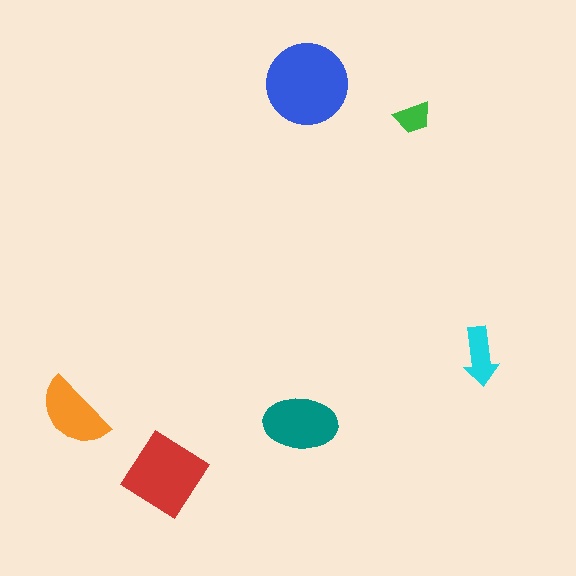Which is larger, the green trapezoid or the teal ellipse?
The teal ellipse.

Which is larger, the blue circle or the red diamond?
The blue circle.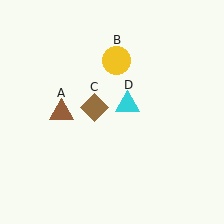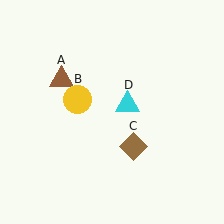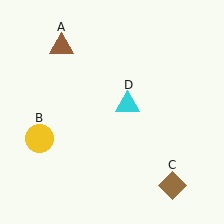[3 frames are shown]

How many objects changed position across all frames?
3 objects changed position: brown triangle (object A), yellow circle (object B), brown diamond (object C).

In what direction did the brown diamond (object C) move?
The brown diamond (object C) moved down and to the right.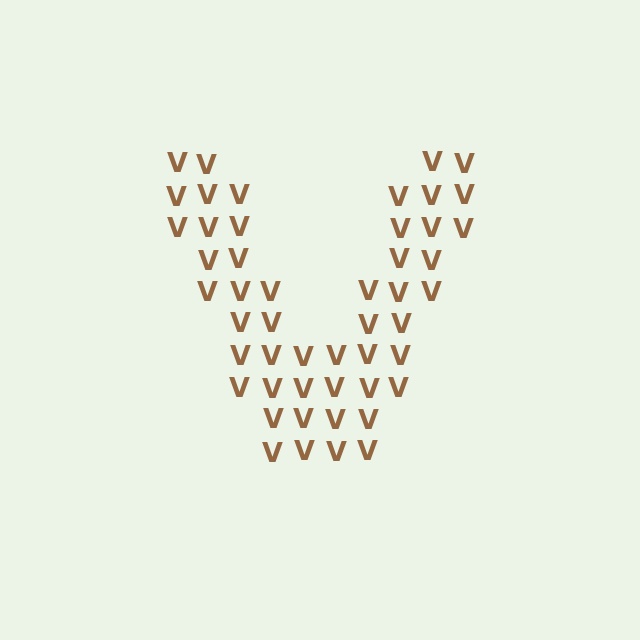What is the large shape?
The large shape is the letter V.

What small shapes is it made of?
It is made of small letter V's.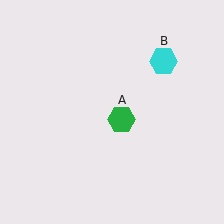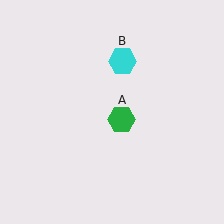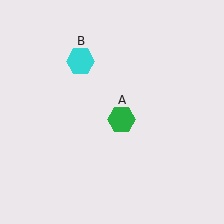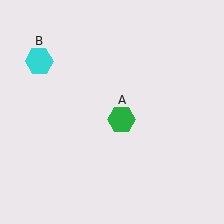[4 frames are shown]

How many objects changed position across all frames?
1 object changed position: cyan hexagon (object B).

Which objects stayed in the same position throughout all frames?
Green hexagon (object A) remained stationary.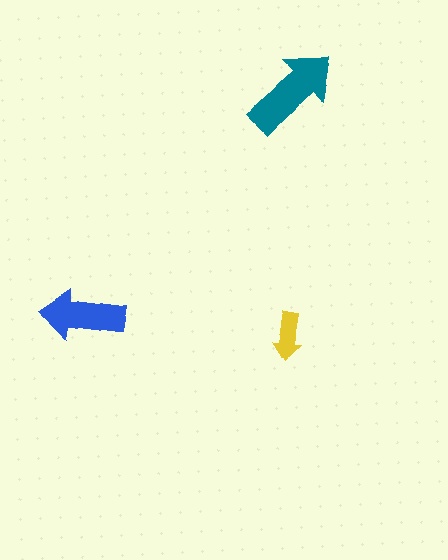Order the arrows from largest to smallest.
the teal one, the blue one, the yellow one.